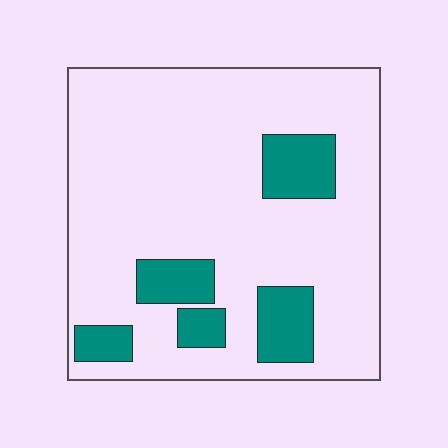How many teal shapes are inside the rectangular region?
5.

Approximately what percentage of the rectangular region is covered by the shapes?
Approximately 15%.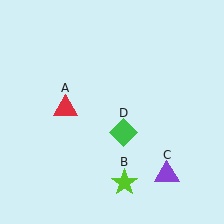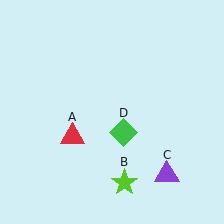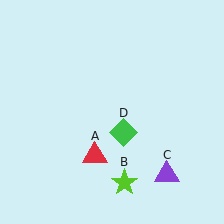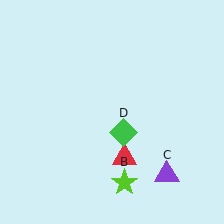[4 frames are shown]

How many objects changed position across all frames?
1 object changed position: red triangle (object A).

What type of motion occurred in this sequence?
The red triangle (object A) rotated counterclockwise around the center of the scene.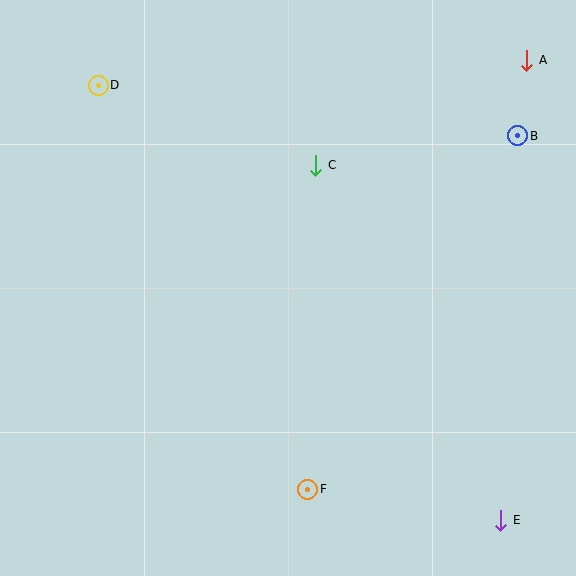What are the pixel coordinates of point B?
Point B is at (518, 136).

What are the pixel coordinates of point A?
Point A is at (527, 60).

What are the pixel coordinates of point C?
Point C is at (316, 165).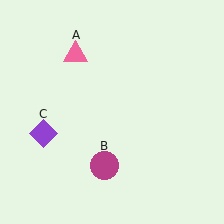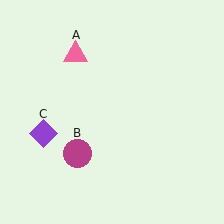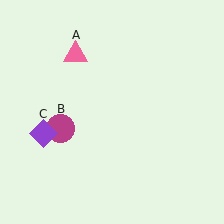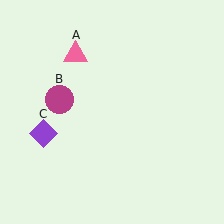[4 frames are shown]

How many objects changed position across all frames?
1 object changed position: magenta circle (object B).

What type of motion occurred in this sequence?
The magenta circle (object B) rotated clockwise around the center of the scene.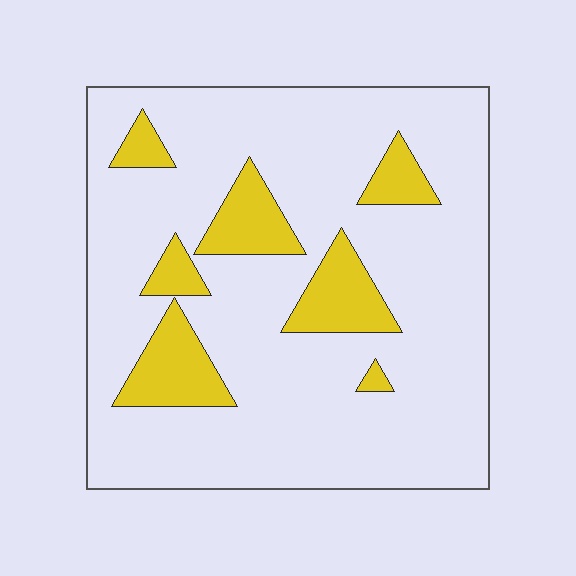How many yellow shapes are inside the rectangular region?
7.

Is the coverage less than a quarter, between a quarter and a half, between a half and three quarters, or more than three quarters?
Less than a quarter.